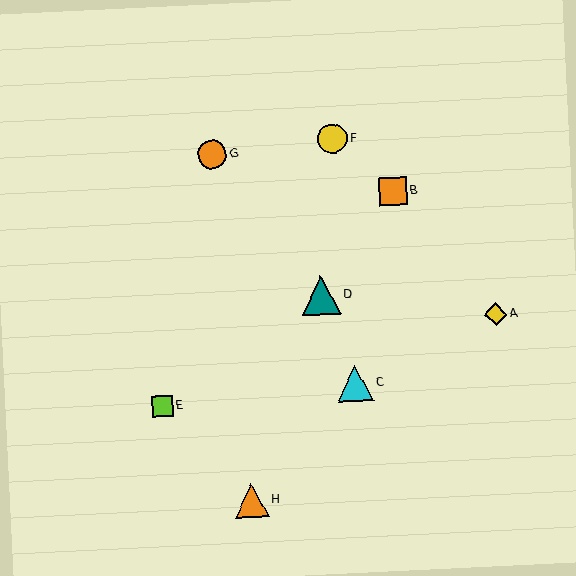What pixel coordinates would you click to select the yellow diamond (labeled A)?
Click at (496, 314) to select the yellow diamond A.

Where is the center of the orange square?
The center of the orange square is at (393, 191).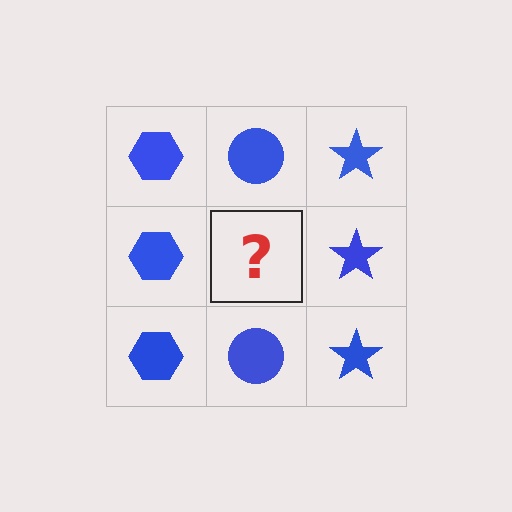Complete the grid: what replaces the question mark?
The question mark should be replaced with a blue circle.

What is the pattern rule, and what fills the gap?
The rule is that each column has a consistent shape. The gap should be filled with a blue circle.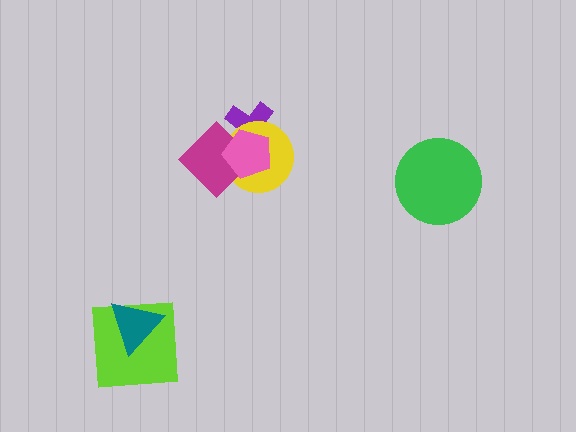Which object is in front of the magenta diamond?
The pink pentagon is in front of the magenta diamond.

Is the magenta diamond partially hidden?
Yes, it is partially covered by another shape.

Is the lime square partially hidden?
Yes, it is partially covered by another shape.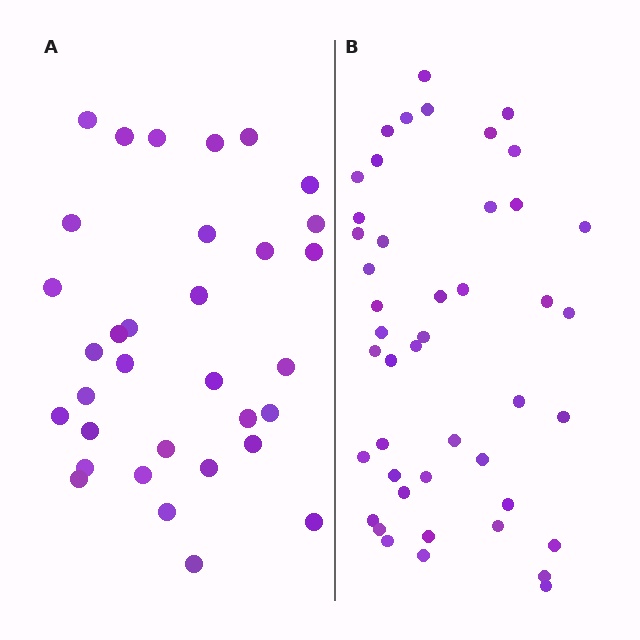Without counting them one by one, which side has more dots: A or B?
Region B (the right region) has more dots.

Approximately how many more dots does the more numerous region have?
Region B has roughly 12 or so more dots than region A.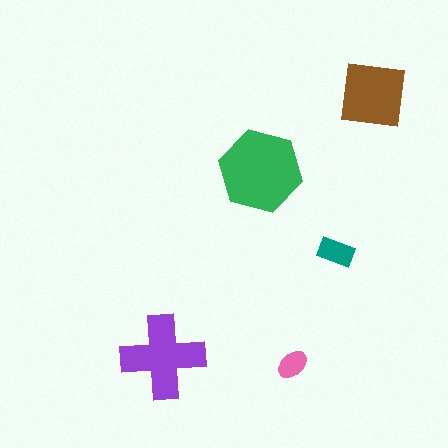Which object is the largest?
The green hexagon.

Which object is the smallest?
The pink ellipse.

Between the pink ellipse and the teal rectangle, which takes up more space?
The teal rectangle.